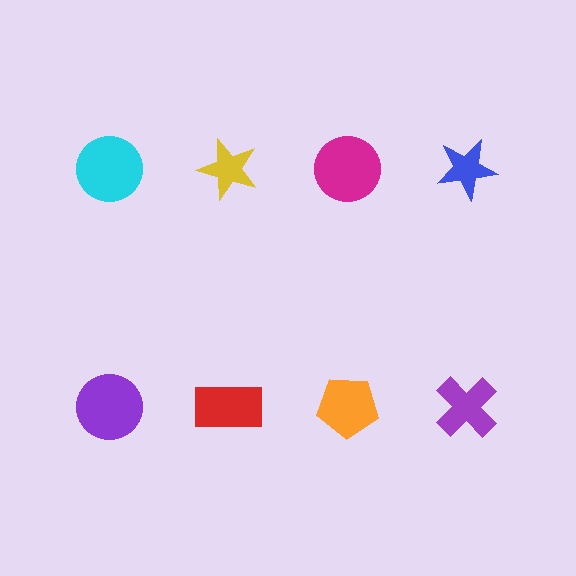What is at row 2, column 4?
A purple cross.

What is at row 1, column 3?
A magenta circle.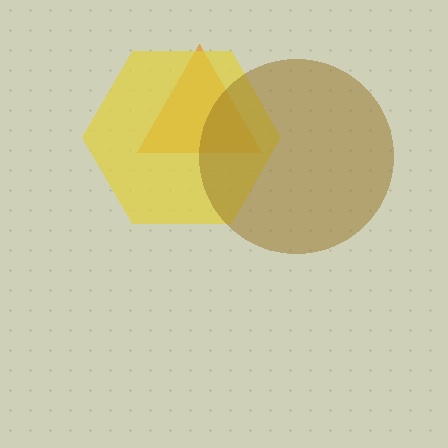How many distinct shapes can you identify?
There are 3 distinct shapes: an orange triangle, a yellow hexagon, a brown circle.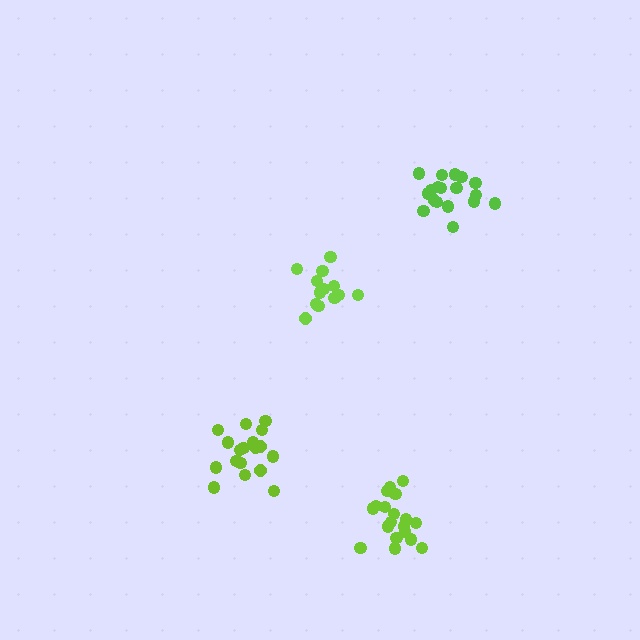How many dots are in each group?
Group 1: 18 dots, Group 2: 13 dots, Group 3: 18 dots, Group 4: 19 dots (68 total).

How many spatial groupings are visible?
There are 4 spatial groupings.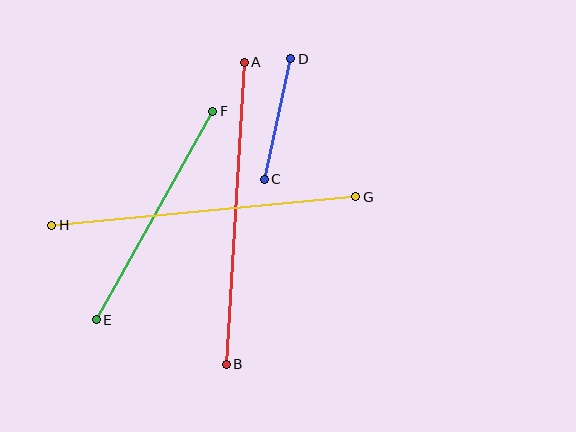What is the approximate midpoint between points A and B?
The midpoint is at approximately (235, 213) pixels.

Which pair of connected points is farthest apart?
Points G and H are farthest apart.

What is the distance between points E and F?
The distance is approximately 239 pixels.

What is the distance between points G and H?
The distance is approximately 306 pixels.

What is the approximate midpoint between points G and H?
The midpoint is at approximately (204, 211) pixels.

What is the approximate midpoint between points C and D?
The midpoint is at approximately (278, 119) pixels.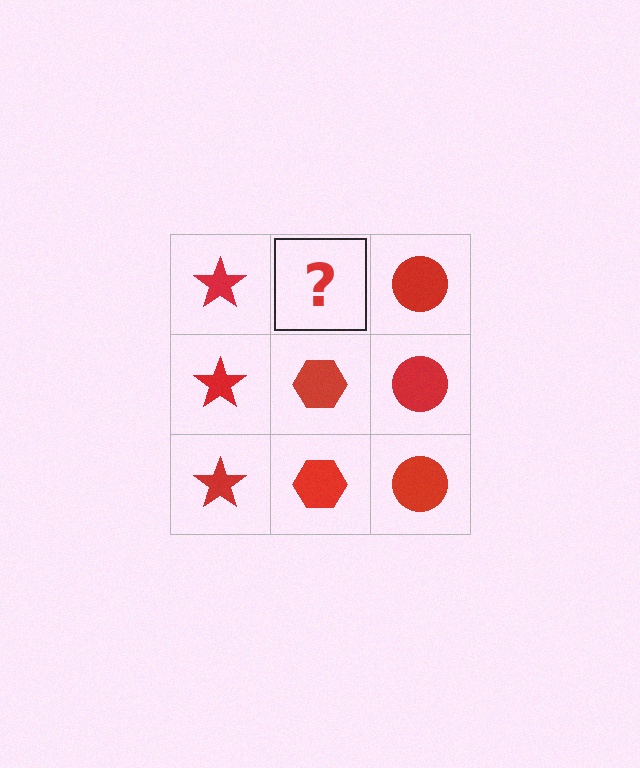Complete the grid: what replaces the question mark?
The question mark should be replaced with a red hexagon.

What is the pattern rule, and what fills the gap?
The rule is that each column has a consistent shape. The gap should be filled with a red hexagon.